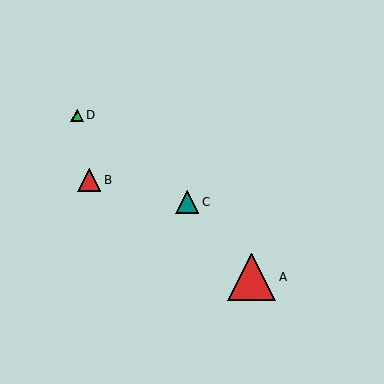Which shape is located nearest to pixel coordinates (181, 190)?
The teal triangle (labeled C) at (187, 202) is nearest to that location.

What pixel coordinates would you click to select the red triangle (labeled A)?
Click at (252, 277) to select the red triangle A.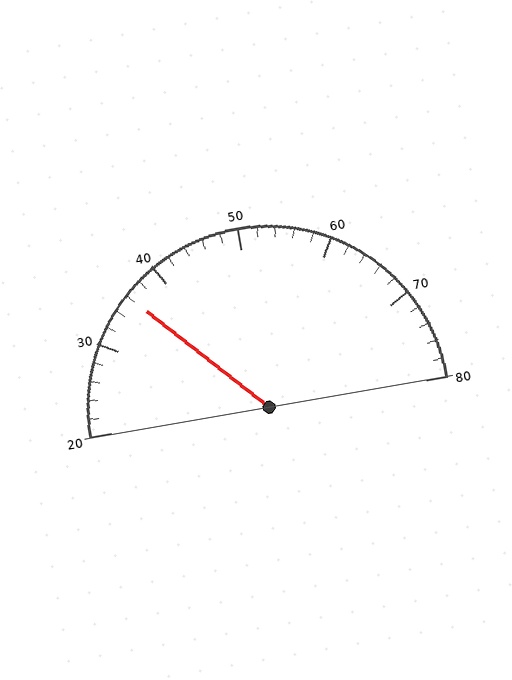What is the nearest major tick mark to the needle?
The nearest major tick mark is 40.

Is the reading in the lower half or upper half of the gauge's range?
The reading is in the lower half of the range (20 to 80).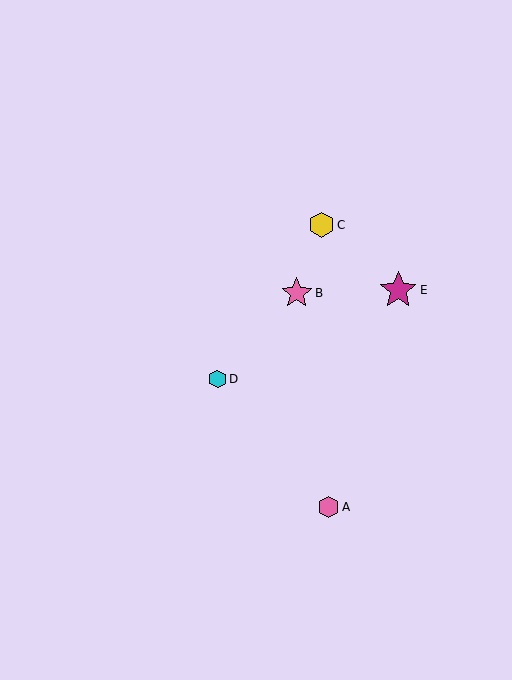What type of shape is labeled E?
Shape E is a magenta star.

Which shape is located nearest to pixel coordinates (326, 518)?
The pink hexagon (labeled A) at (328, 507) is nearest to that location.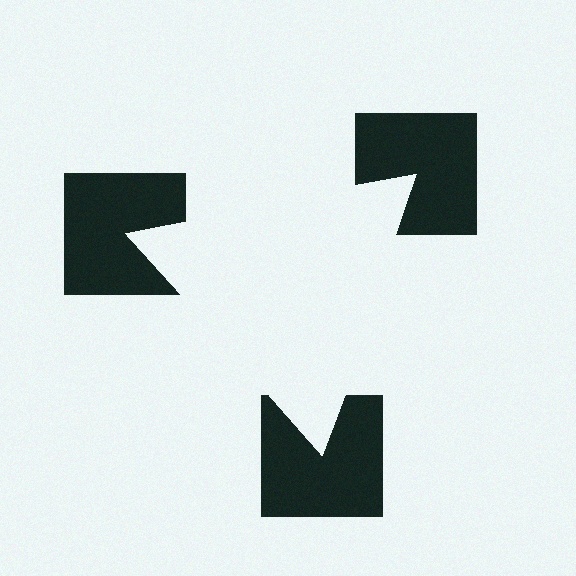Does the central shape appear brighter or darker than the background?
It typically appears slightly brighter than the background, even though no actual brightness change is drawn.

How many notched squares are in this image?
There are 3 — one at each vertex of the illusory triangle.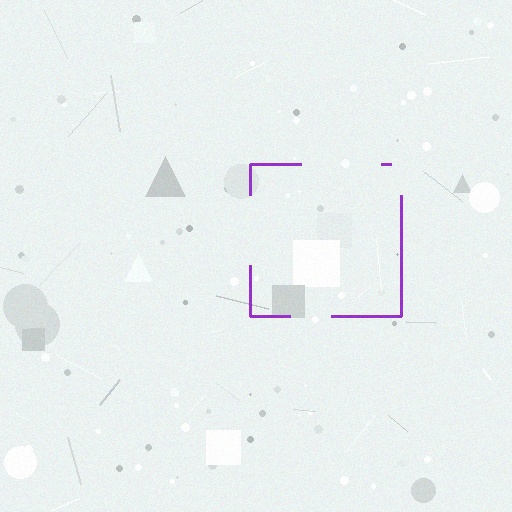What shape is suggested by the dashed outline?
The dashed outline suggests a square.